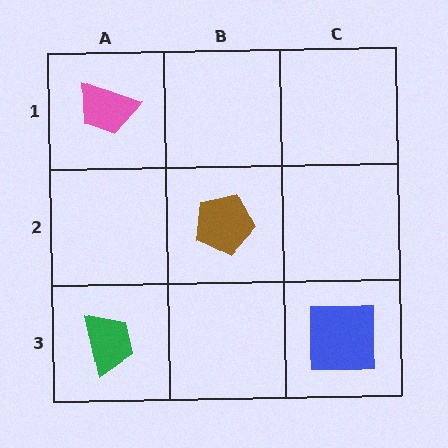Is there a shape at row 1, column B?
No, that cell is empty.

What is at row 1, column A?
A pink trapezoid.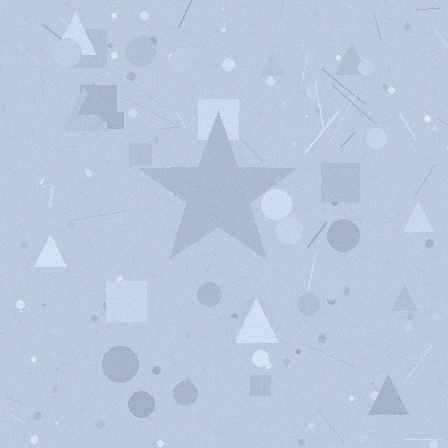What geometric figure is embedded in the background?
A star is embedded in the background.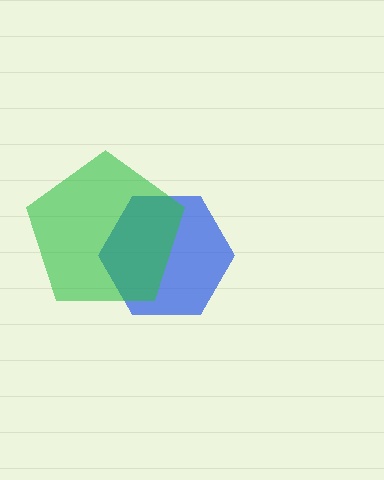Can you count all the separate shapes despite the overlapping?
Yes, there are 2 separate shapes.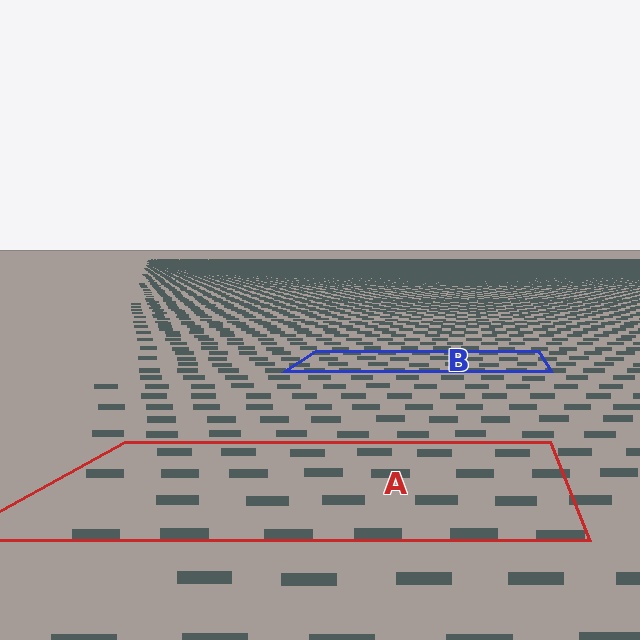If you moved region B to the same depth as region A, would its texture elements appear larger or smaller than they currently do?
They would appear larger. At a closer depth, the same texture elements are projected at a bigger on-screen size.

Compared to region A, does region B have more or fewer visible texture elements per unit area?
Region B has more texture elements per unit area — they are packed more densely because it is farther away.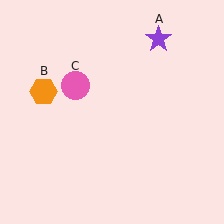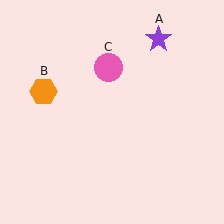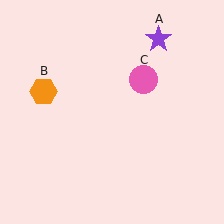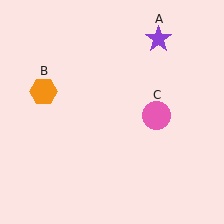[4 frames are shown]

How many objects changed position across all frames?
1 object changed position: pink circle (object C).